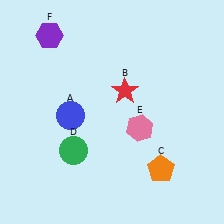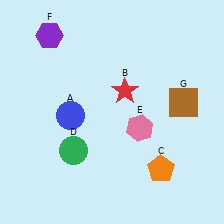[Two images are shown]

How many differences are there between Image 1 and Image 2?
There is 1 difference between the two images.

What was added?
A brown square (G) was added in Image 2.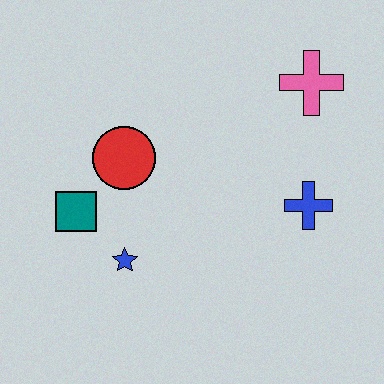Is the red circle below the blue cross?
No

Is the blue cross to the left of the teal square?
No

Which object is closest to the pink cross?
The blue cross is closest to the pink cross.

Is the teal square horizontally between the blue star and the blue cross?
No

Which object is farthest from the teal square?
The pink cross is farthest from the teal square.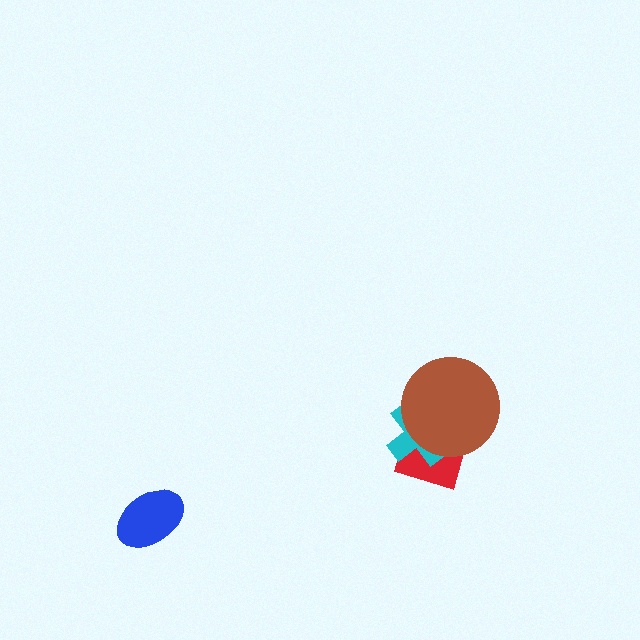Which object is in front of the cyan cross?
The brown circle is in front of the cyan cross.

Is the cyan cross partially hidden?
Yes, it is partially covered by another shape.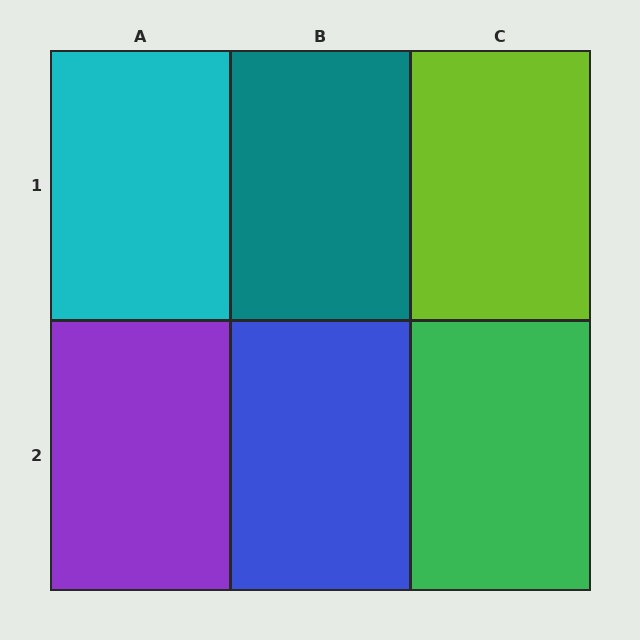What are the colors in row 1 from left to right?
Cyan, teal, lime.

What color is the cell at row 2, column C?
Green.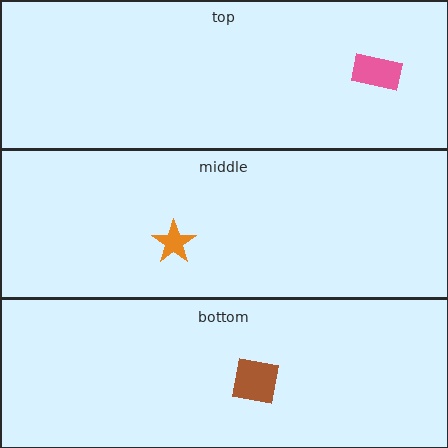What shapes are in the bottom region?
The brown square.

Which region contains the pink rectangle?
The top region.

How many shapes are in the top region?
1.